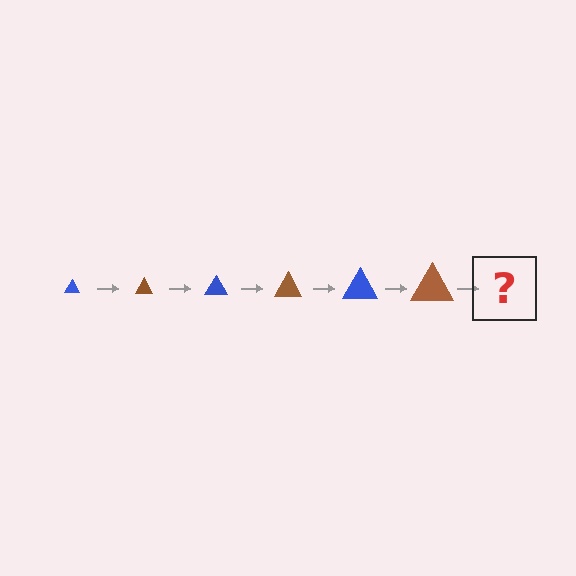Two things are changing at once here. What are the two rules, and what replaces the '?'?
The two rules are that the triangle grows larger each step and the color cycles through blue and brown. The '?' should be a blue triangle, larger than the previous one.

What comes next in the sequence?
The next element should be a blue triangle, larger than the previous one.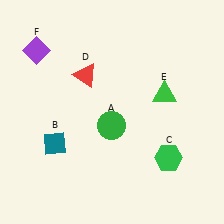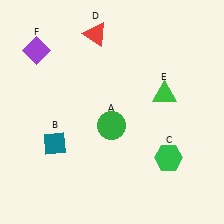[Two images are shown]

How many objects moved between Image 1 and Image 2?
1 object moved between the two images.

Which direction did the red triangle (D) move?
The red triangle (D) moved up.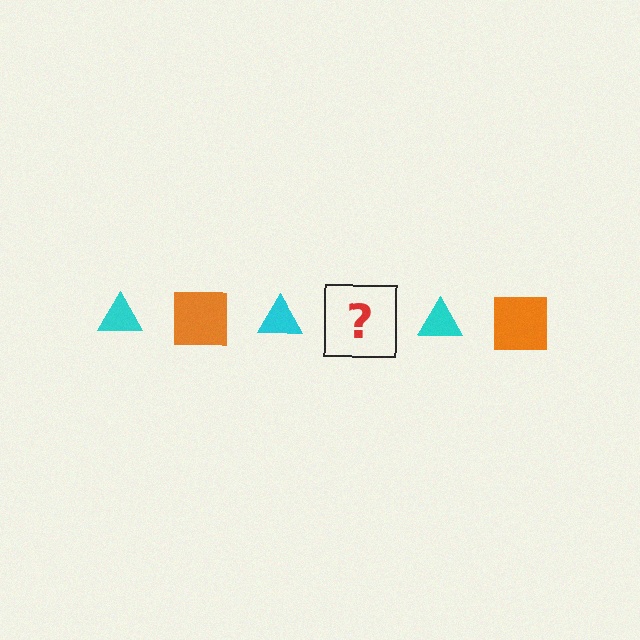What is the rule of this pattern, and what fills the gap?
The rule is that the pattern alternates between cyan triangle and orange square. The gap should be filled with an orange square.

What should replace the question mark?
The question mark should be replaced with an orange square.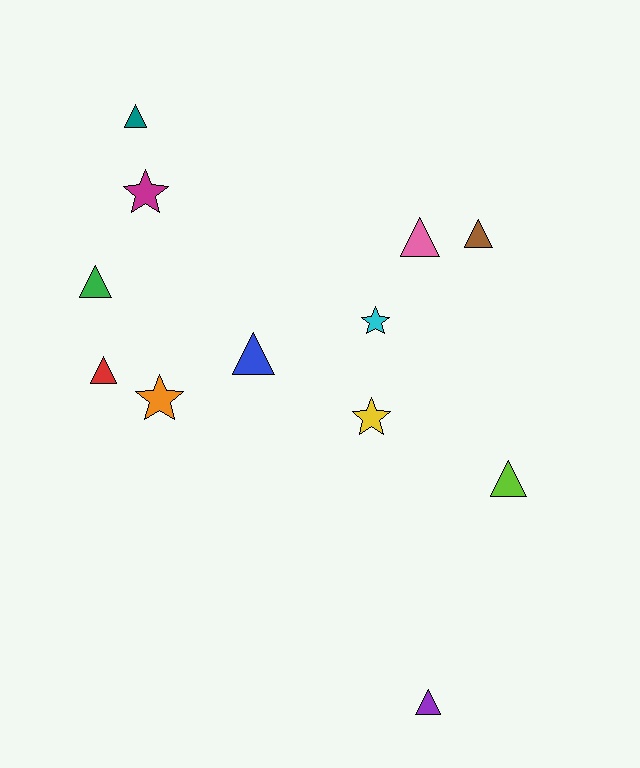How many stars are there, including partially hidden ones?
There are 4 stars.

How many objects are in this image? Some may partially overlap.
There are 12 objects.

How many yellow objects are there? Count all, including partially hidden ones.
There is 1 yellow object.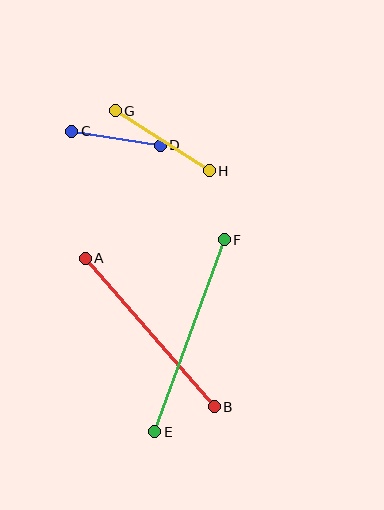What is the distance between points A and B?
The distance is approximately 197 pixels.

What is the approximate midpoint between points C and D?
The midpoint is at approximately (116, 138) pixels.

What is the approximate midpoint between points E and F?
The midpoint is at approximately (189, 336) pixels.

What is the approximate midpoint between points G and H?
The midpoint is at approximately (162, 141) pixels.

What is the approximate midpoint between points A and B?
The midpoint is at approximately (150, 332) pixels.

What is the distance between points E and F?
The distance is approximately 204 pixels.